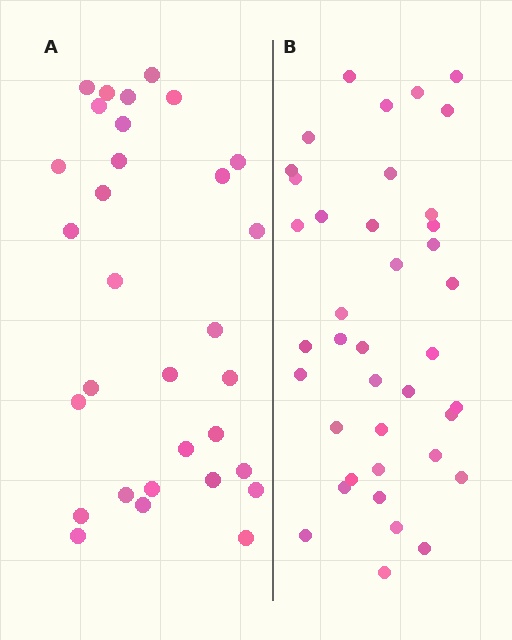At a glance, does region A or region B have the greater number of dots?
Region B (the right region) has more dots.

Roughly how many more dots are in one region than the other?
Region B has roughly 8 or so more dots than region A.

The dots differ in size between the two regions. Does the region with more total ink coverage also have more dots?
No. Region A has more total ink coverage because its dots are larger, but region B actually contains more individual dots. Total area can be misleading — the number of items is what matters here.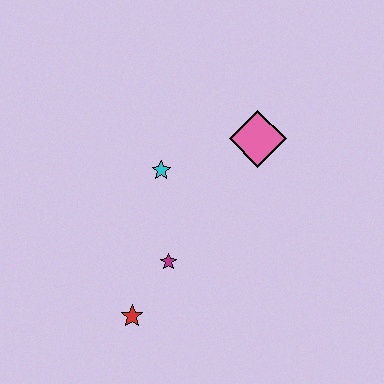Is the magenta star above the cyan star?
No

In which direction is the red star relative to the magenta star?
The red star is below the magenta star.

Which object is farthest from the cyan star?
The red star is farthest from the cyan star.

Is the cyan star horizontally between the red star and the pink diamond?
Yes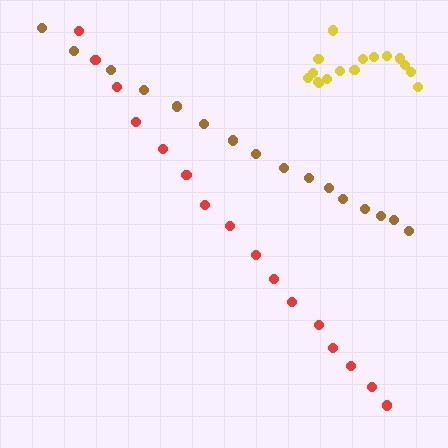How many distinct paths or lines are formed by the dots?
There are 3 distinct paths.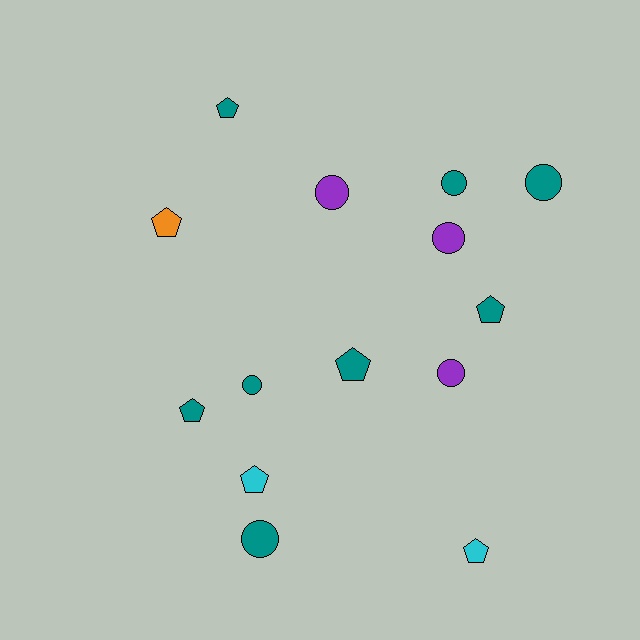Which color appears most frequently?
Teal, with 8 objects.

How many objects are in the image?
There are 14 objects.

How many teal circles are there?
There are 4 teal circles.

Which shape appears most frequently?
Pentagon, with 7 objects.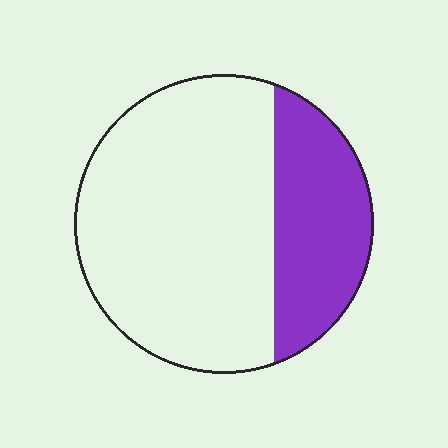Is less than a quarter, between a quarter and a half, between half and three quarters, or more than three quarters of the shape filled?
Between a quarter and a half.